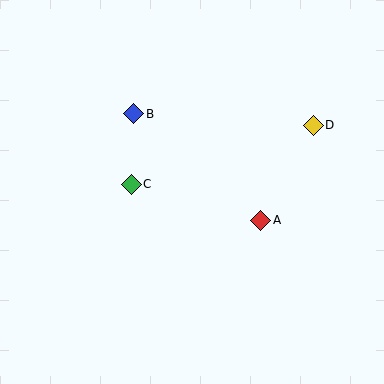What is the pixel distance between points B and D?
The distance between B and D is 180 pixels.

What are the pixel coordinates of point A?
Point A is at (261, 220).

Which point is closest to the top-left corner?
Point B is closest to the top-left corner.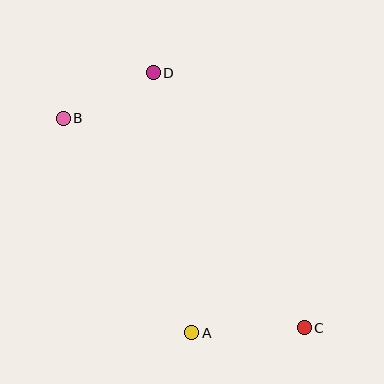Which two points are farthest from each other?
Points B and C are farthest from each other.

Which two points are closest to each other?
Points B and D are closest to each other.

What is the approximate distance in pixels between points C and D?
The distance between C and D is approximately 296 pixels.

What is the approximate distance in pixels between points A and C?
The distance between A and C is approximately 112 pixels.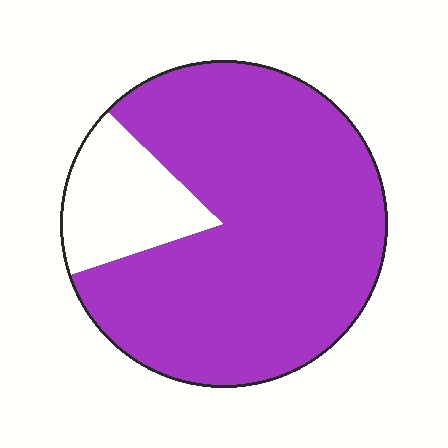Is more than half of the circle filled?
Yes.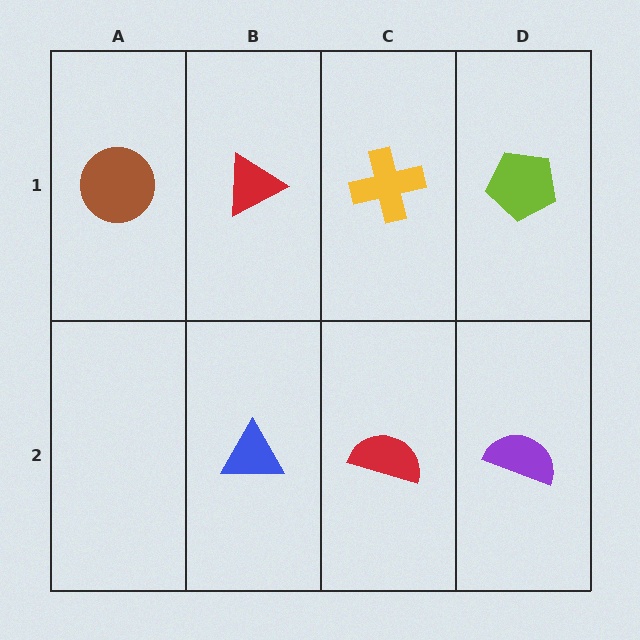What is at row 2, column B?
A blue triangle.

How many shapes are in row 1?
4 shapes.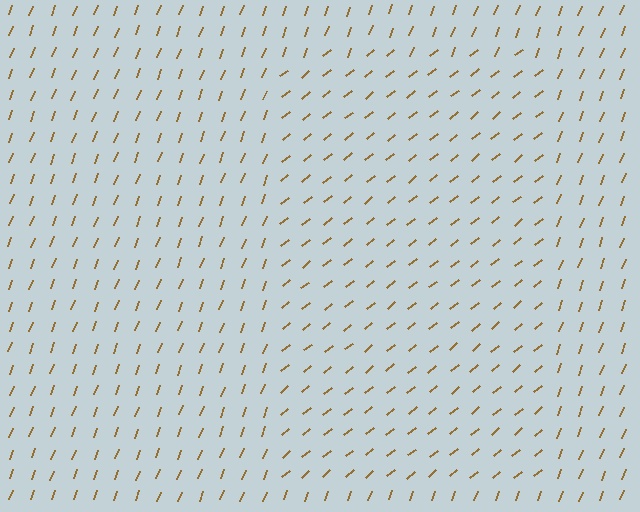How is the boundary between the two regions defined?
The boundary is defined purely by a change in line orientation (approximately 31 degrees difference). All lines are the same color and thickness.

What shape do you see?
I see a rectangle.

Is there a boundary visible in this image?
Yes, there is a texture boundary formed by a change in line orientation.